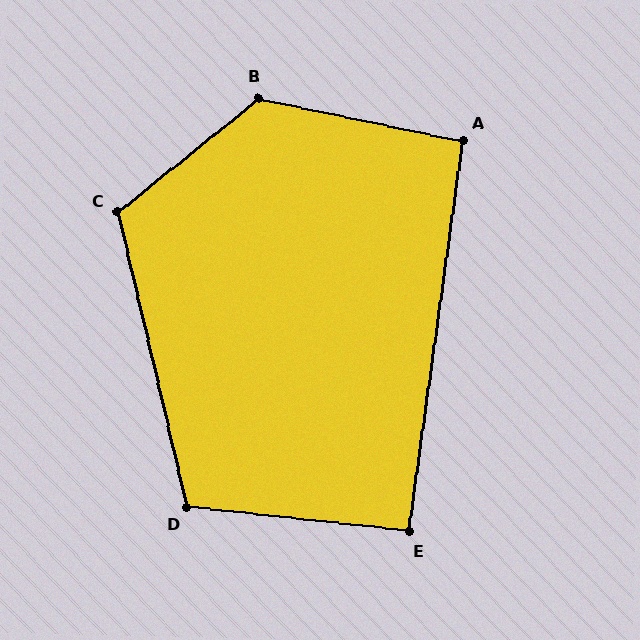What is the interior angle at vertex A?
Approximately 94 degrees (approximately right).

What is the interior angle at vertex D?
Approximately 110 degrees (obtuse).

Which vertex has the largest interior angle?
B, at approximately 130 degrees.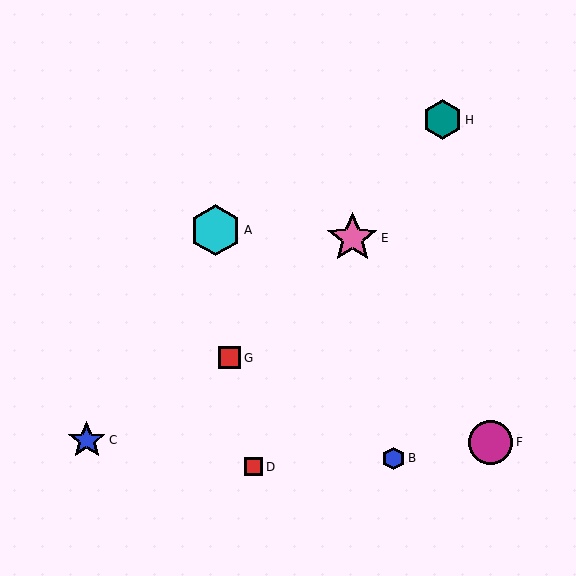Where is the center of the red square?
The center of the red square is at (230, 358).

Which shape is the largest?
The cyan hexagon (labeled A) is the largest.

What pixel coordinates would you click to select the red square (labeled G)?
Click at (230, 358) to select the red square G.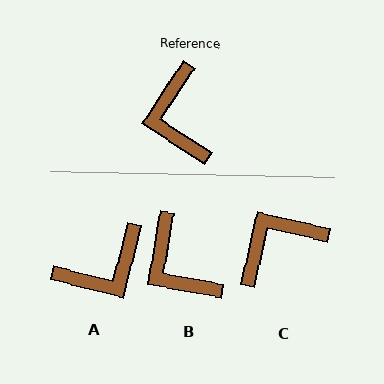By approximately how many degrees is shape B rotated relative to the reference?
Approximately 23 degrees counter-clockwise.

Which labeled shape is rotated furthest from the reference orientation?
A, about 109 degrees away.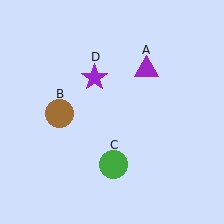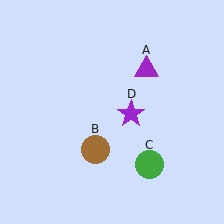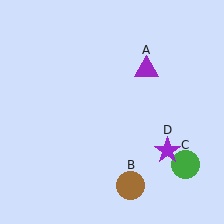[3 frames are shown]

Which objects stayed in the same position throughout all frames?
Purple triangle (object A) remained stationary.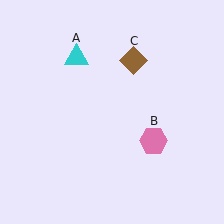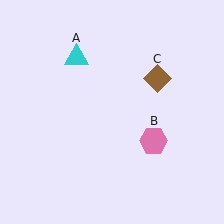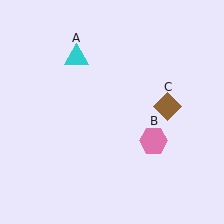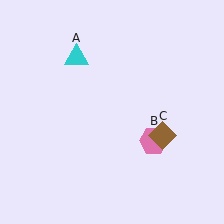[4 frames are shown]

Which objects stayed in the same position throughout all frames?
Cyan triangle (object A) and pink hexagon (object B) remained stationary.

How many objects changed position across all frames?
1 object changed position: brown diamond (object C).